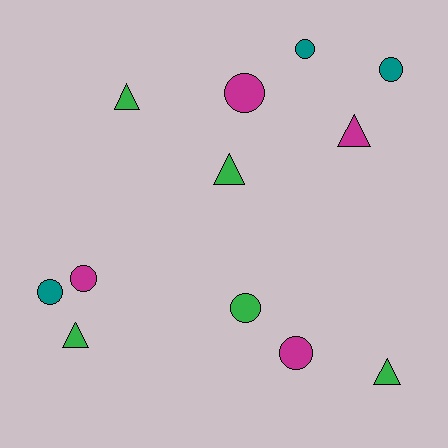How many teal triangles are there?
There are no teal triangles.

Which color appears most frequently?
Green, with 5 objects.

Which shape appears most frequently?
Circle, with 7 objects.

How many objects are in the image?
There are 12 objects.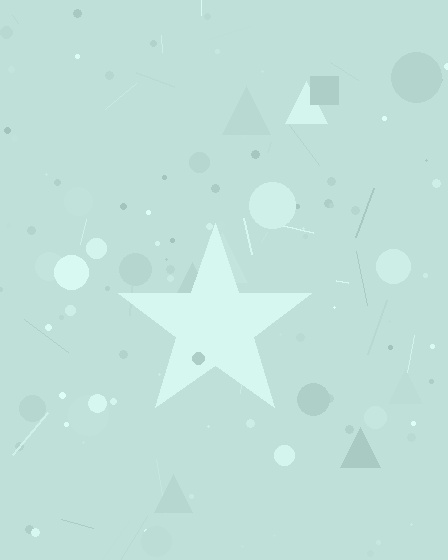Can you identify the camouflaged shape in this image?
The camouflaged shape is a star.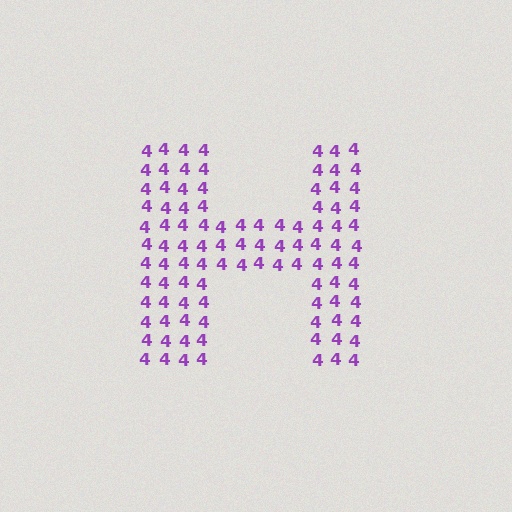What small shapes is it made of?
It is made of small digit 4's.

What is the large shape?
The large shape is the letter H.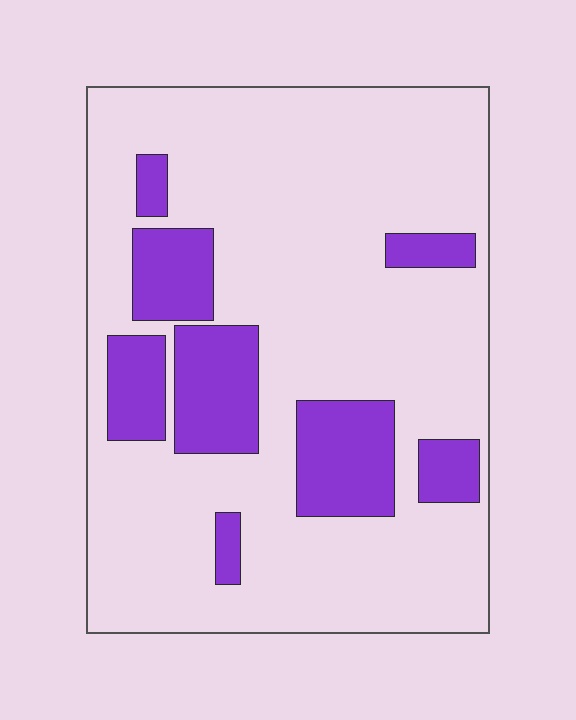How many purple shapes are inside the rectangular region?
8.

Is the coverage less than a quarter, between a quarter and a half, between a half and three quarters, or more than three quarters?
Less than a quarter.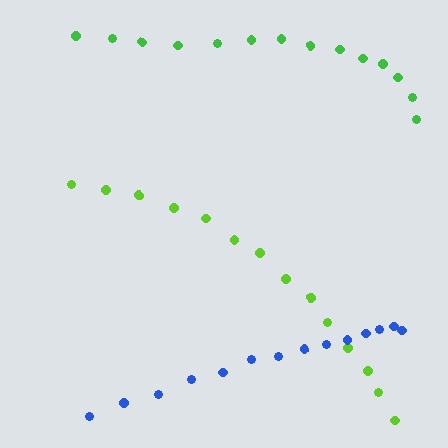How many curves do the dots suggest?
There are 3 distinct paths.